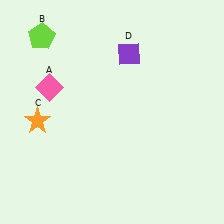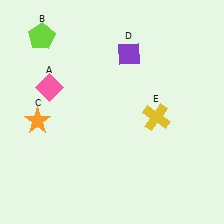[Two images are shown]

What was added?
A yellow cross (E) was added in Image 2.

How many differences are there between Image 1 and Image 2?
There is 1 difference between the two images.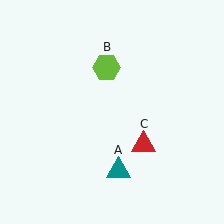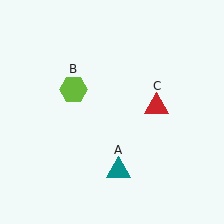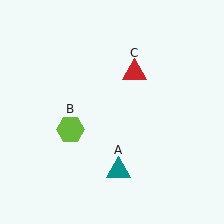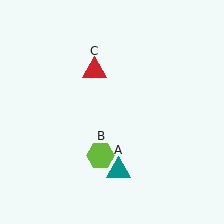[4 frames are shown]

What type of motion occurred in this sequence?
The lime hexagon (object B), red triangle (object C) rotated counterclockwise around the center of the scene.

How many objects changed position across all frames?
2 objects changed position: lime hexagon (object B), red triangle (object C).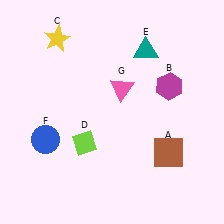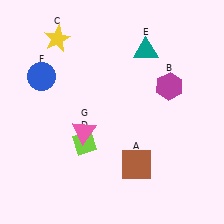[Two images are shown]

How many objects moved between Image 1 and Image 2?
3 objects moved between the two images.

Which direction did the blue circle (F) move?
The blue circle (F) moved up.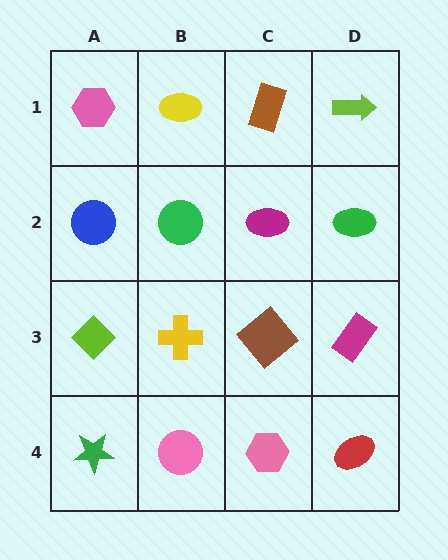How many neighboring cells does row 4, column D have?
2.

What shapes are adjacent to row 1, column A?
A blue circle (row 2, column A), a yellow ellipse (row 1, column B).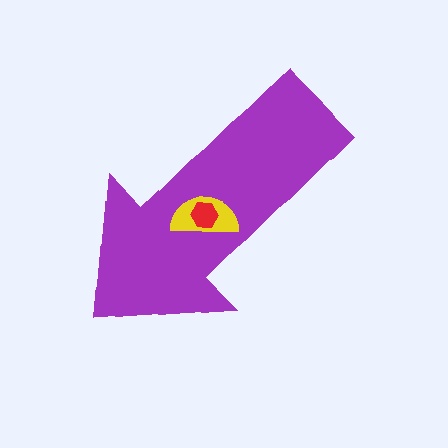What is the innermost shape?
The red hexagon.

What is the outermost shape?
The purple arrow.